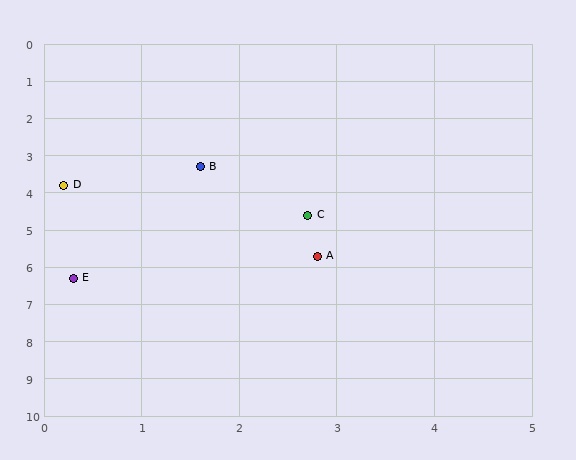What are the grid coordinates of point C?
Point C is at approximately (2.7, 4.6).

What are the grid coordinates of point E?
Point E is at approximately (0.3, 6.3).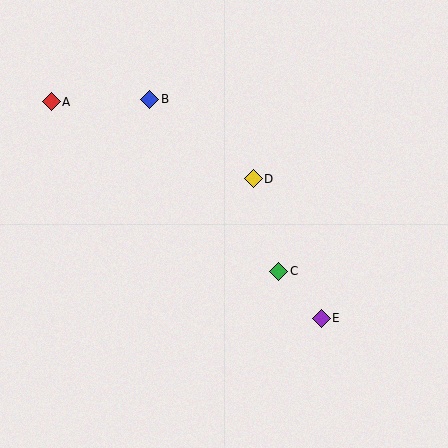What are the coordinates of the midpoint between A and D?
The midpoint between A and D is at (152, 140).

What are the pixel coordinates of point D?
Point D is at (253, 179).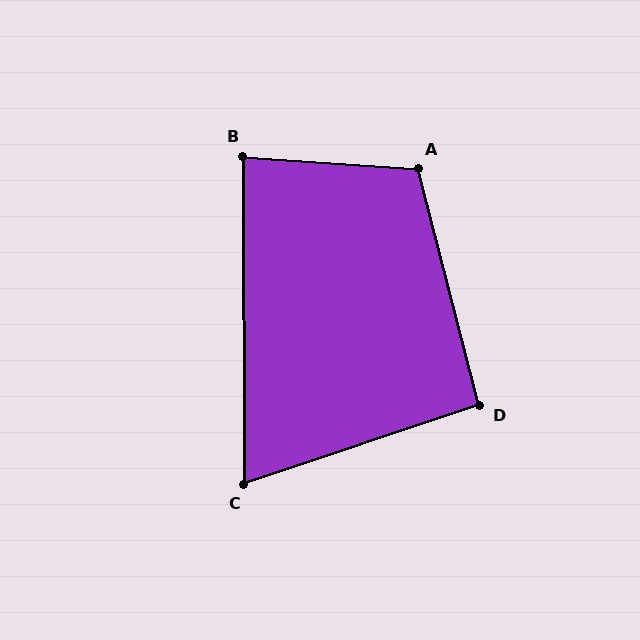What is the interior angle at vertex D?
Approximately 94 degrees (approximately right).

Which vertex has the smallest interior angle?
C, at approximately 72 degrees.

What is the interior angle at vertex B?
Approximately 86 degrees (approximately right).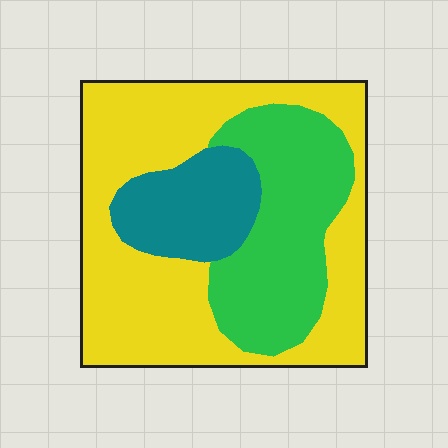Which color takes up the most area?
Yellow, at roughly 55%.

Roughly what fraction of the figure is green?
Green covers around 30% of the figure.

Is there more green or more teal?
Green.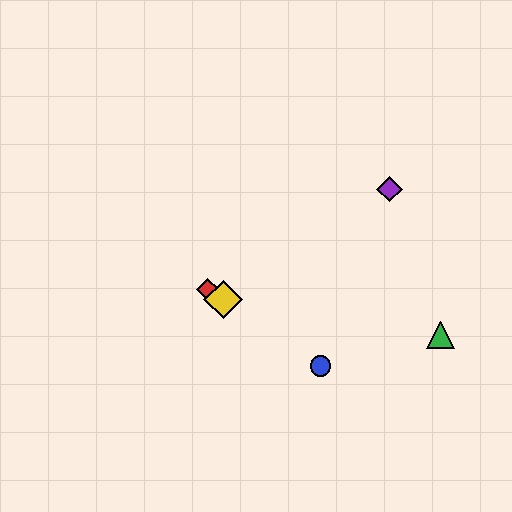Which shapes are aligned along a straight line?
The red diamond, the blue circle, the yellow diamond are aligned along a straight line.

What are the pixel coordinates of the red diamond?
The red diamond is at (208, 290).